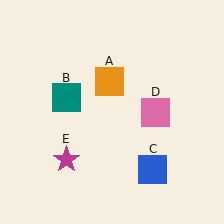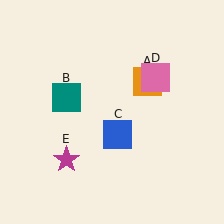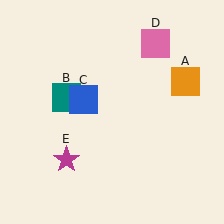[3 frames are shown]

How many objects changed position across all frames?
3 objects changed position: orange square (object A), blue square (object C), pink square (object D).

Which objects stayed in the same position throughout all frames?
Teal square (object B) and magenta star (object E) remained stationary.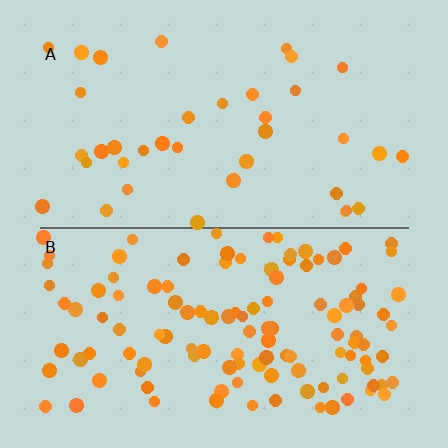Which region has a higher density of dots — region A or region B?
B (the bottom).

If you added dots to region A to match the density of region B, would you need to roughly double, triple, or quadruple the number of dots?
Approximately triple.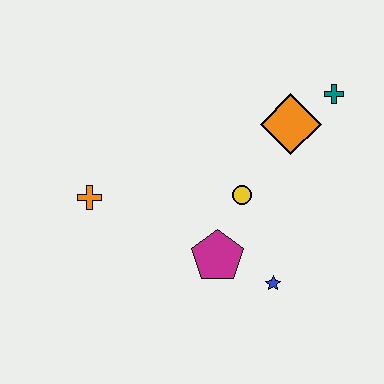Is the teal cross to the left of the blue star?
No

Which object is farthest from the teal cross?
The orange cross is farthest from the teal cross.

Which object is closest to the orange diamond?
The teal cross is closest to the orange diamond.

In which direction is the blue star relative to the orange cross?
The blue star is to the right of the orange cross.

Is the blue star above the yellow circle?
No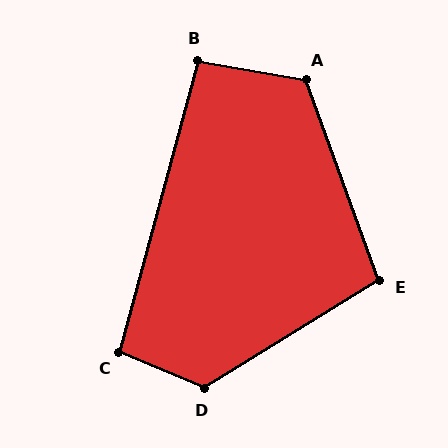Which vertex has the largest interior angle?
D, at approximately 125 degrees.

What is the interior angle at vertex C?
Approximately 98 degrees (obtuse).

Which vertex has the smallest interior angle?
B, at approximately 95 degrees.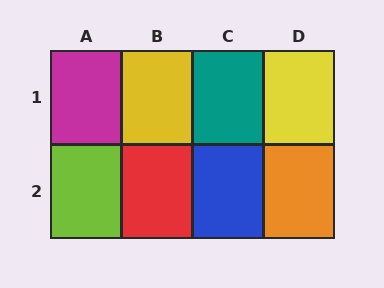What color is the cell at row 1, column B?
Yellow.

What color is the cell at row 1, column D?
Yellow.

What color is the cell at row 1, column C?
Teal.